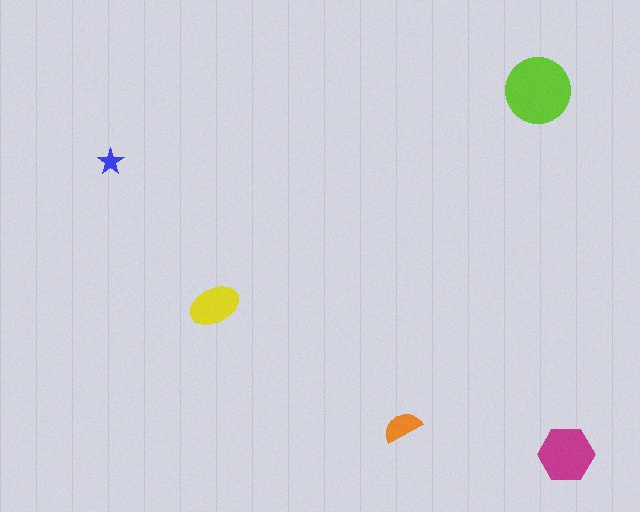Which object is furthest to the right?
The magenta hexagon is rightmost.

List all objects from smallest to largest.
The blue star, the orange semicircle, the yellow ellipse, the magenta hexagon, the lime circle.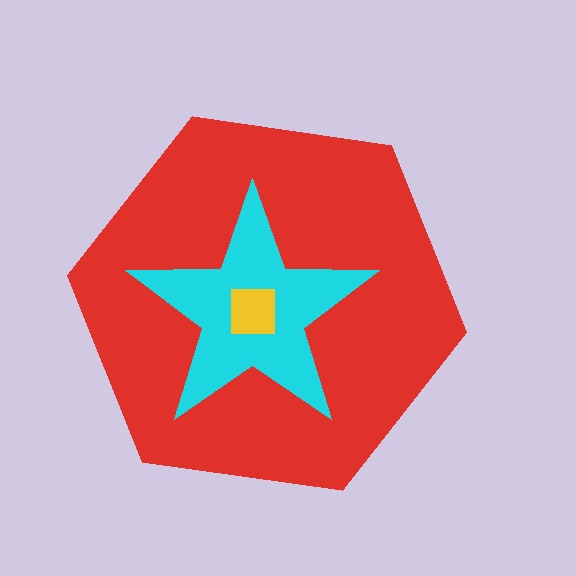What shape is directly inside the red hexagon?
The cyan star.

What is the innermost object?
The yellow square.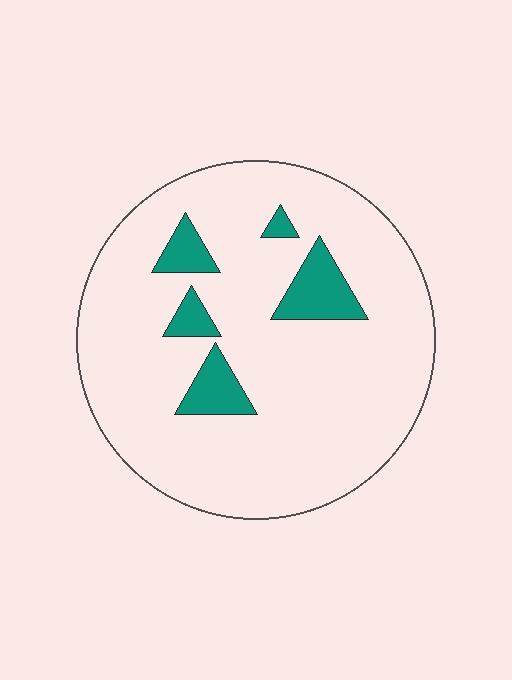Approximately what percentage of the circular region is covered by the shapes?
Approximately 10%.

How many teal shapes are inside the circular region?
5.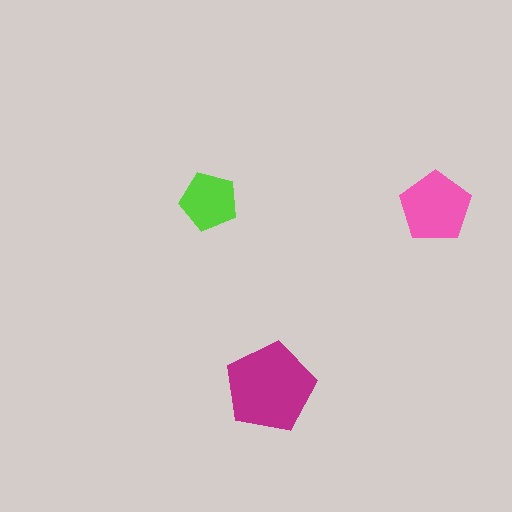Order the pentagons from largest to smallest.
the magenta one, the pink one, the lime one.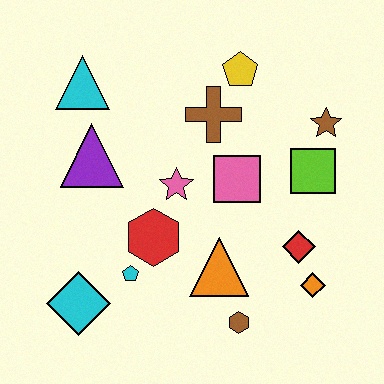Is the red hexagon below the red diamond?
No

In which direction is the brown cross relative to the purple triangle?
The brown cross is to the right of the purple triangle.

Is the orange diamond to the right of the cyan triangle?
Yes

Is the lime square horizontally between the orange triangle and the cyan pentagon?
No